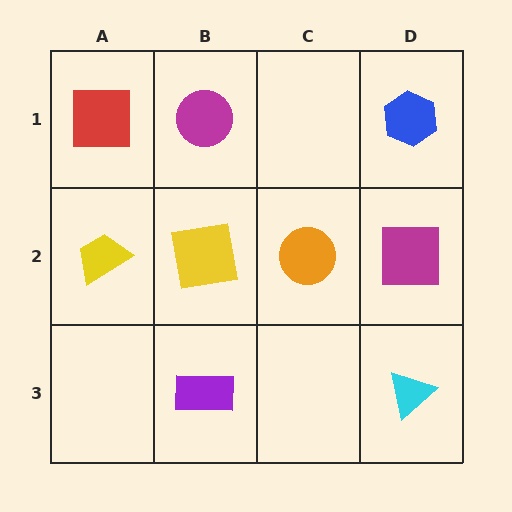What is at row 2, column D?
A magenta square.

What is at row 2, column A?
A yellow trapezoid.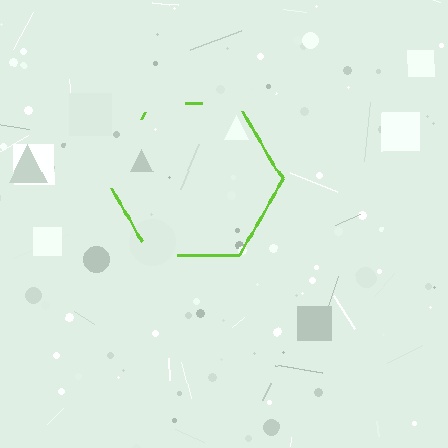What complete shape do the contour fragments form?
The contour fragments form a hexagon.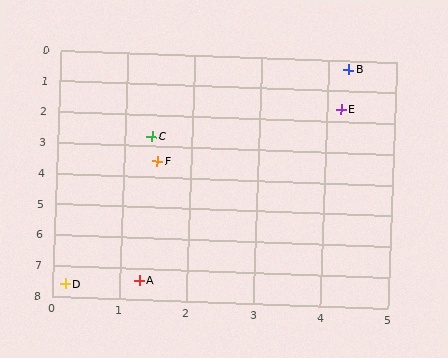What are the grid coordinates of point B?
Point B is at approximately (4.3, 0.3).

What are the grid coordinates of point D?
Point D is at approximately (0.2, 7.6).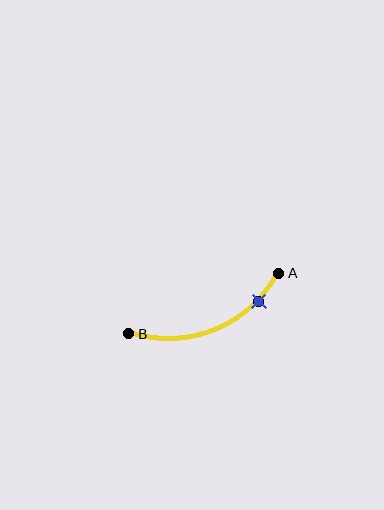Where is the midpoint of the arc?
The arc midpoint is the point on the curve farthest from the straight line joining A and B. It sits below that line.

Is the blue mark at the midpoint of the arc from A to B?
No. The blue mark lies on the arc but is closer to endpoint A. The arc midpoint would be at the point on the curve equidistant along the arc from both A and B.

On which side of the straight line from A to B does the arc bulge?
The arc bulges below the straight line connecting A and B.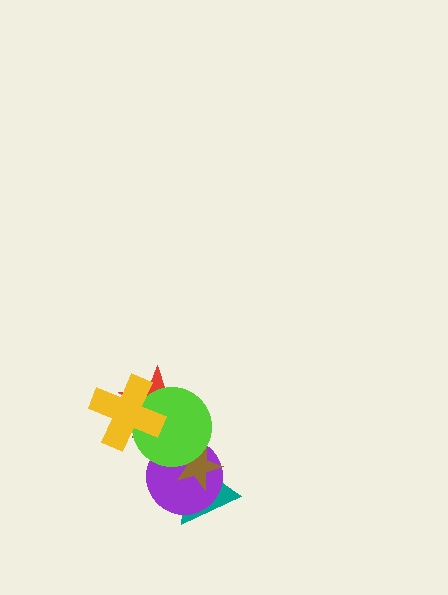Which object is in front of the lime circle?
The yellow cross is in front of the lime circle.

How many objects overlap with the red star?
2 objects overlap with the red star.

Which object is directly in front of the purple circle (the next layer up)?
The brown star is directly in front of the purple circle.